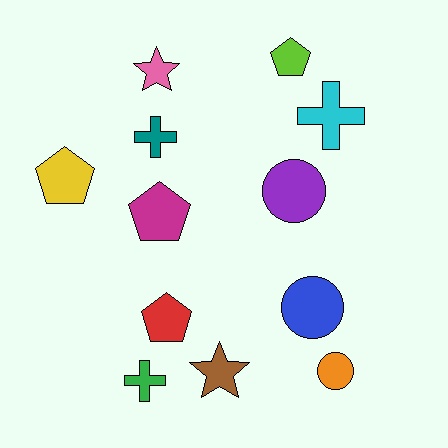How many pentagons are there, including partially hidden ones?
There are 4 pentagons.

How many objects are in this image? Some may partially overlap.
There are 12 objects.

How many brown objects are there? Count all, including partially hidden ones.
There is 1 brown object.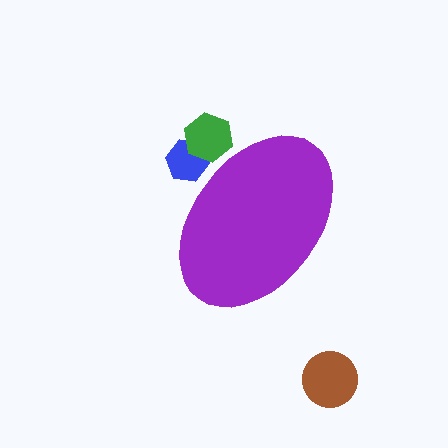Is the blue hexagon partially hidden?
Yes, the blue hexagon is partially hidden behind the purple ellipse.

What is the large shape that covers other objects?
A purple ellipse.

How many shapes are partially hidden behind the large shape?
2 shapes are partially hidden.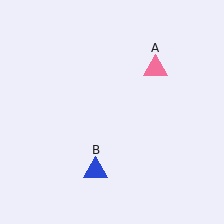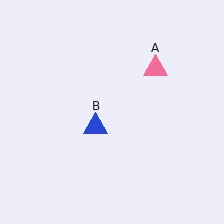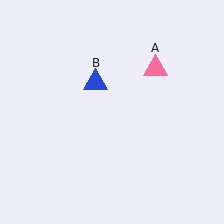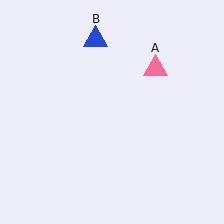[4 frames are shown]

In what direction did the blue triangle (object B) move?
The blue triangle (object B) moved up.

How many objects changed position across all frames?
1 object changed position: blue triangle (object B).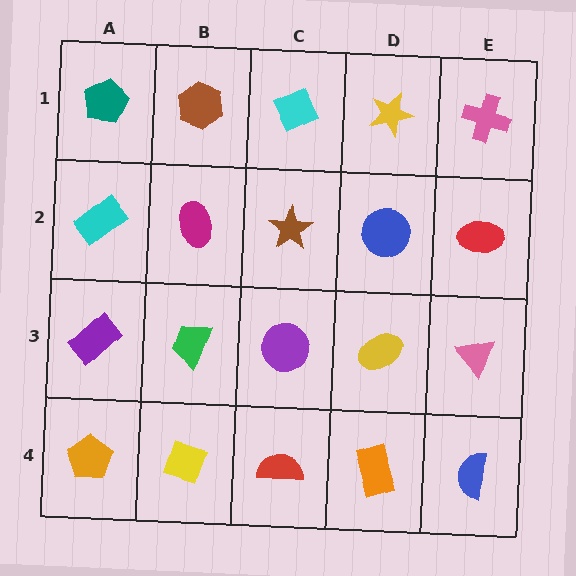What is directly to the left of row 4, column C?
A yellow diamond.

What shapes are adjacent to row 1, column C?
A brown star (row 2, column C), a brown hexagon (row 1, column B), a yellow star (row 1, column D).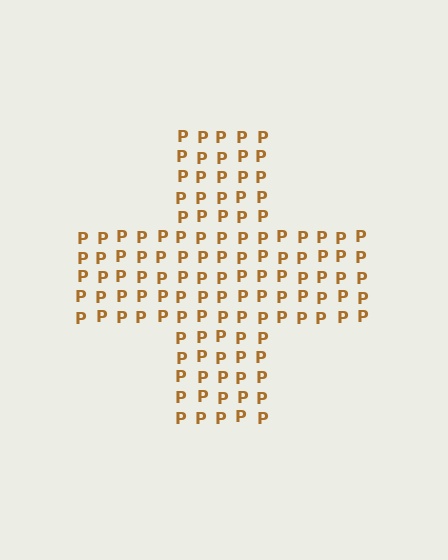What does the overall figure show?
The overall figure shows a cross.